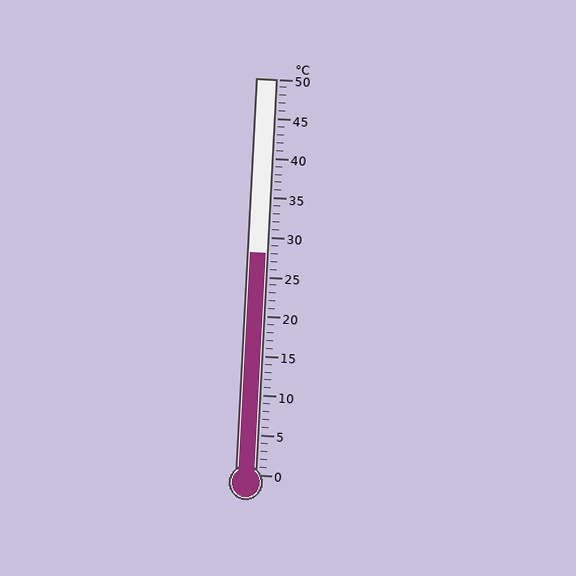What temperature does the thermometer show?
The thermometer shows approximately 28°C.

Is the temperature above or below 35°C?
The temperature is below 35°C.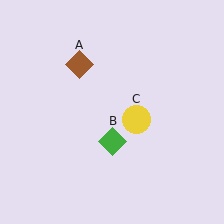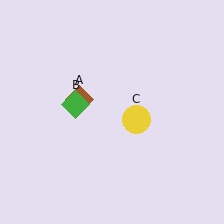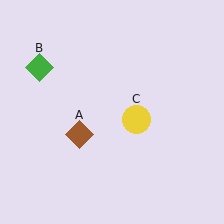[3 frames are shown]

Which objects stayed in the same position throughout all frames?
Yellow circle (object C) remained stationary.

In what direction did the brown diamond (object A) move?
The brown diamond (object A) moved down.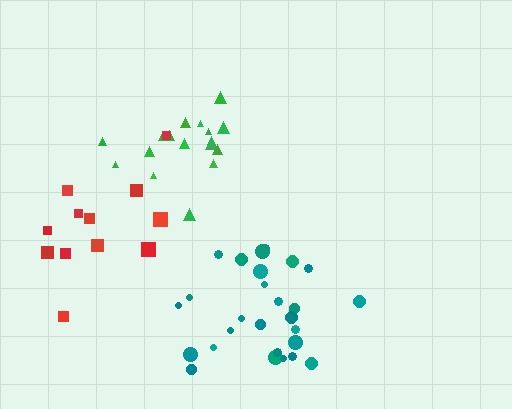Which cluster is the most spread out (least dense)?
Red.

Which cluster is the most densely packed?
Green.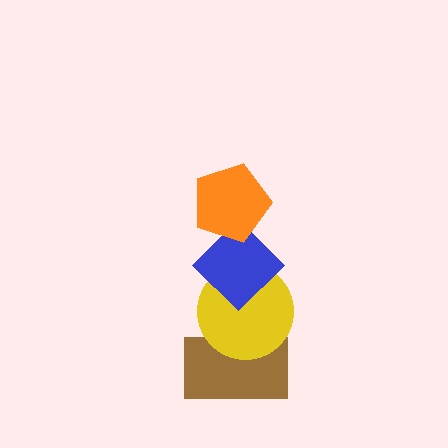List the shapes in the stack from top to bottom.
From top to bottom: the orange pentagon, the blue diamond, the yellow circle, the brown rectangle.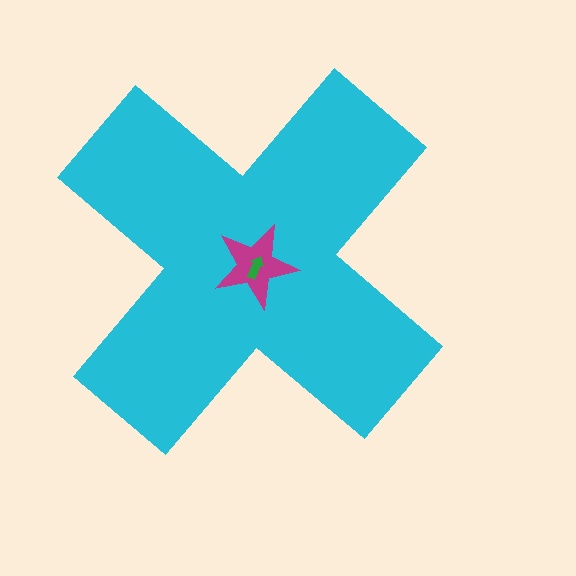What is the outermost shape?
The cyan cross.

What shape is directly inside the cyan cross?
The magenta star.